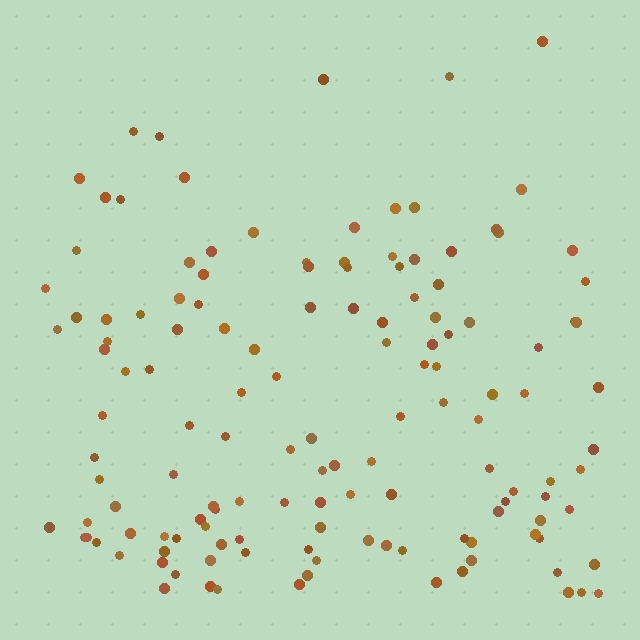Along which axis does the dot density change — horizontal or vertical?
Vertical.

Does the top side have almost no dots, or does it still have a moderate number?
Still a moderate number, just noticeably fewer than the bottom.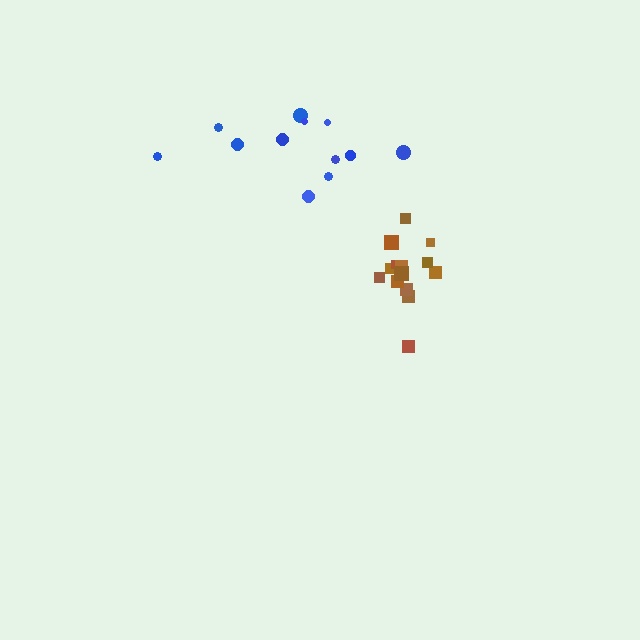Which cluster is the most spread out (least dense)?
Blue.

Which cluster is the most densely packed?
Brown.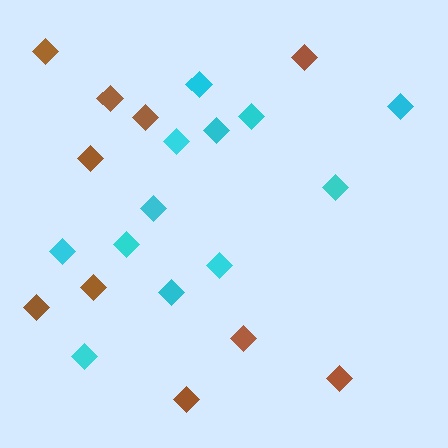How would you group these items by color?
There are 2 groups: one group of brown diamonds (10) and one group of cyan diamonds (12).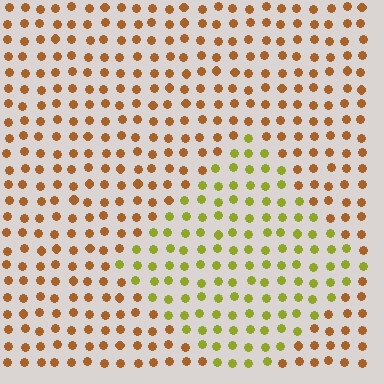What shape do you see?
I see a diamond.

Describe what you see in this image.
The image is filled with small brown elements in a uniform arrangement. A diamond-shaped region is visible where the elements are tinted to a slightly different hue, forming a subtle color boundary.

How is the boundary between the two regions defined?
The boundary is defined purely by a slight shift in hue (about 44 degrees). Spacing, size, and orientation are identical on both sides.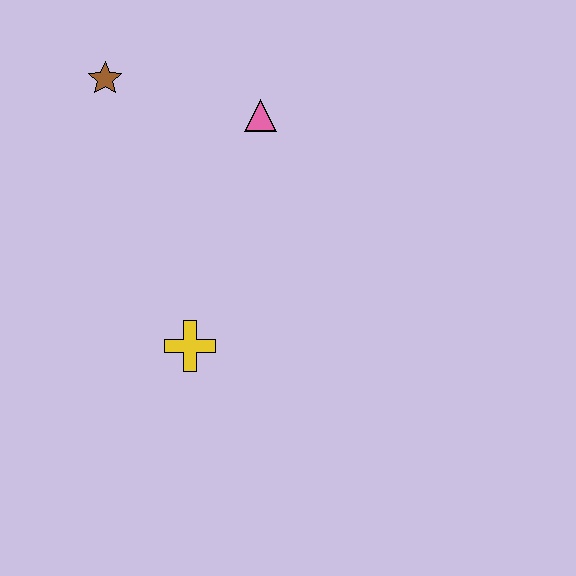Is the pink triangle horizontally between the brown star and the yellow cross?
No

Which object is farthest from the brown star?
The yellow cross is farthest from the brown star.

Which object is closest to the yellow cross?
The pink triangle is closest to the yellow cross.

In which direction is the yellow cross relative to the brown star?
The yellow cross is below the brown star.